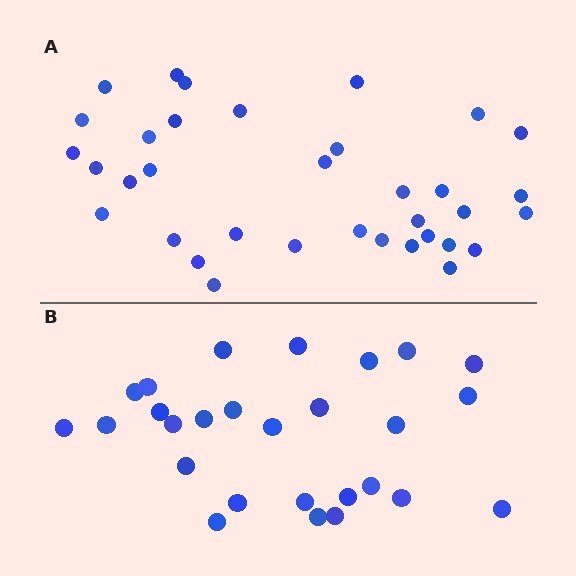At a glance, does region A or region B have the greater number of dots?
Region A (the top region) has more dots.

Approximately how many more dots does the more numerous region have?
Region A has roughly 8 or so more dots than region B.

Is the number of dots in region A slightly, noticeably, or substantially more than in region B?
Region A has noticeably more, but not dramatically so. The ratio is roughly 1.3 to 1.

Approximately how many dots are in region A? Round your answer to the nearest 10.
About 40 dots. (The exact count is 35, which rounds to 40.)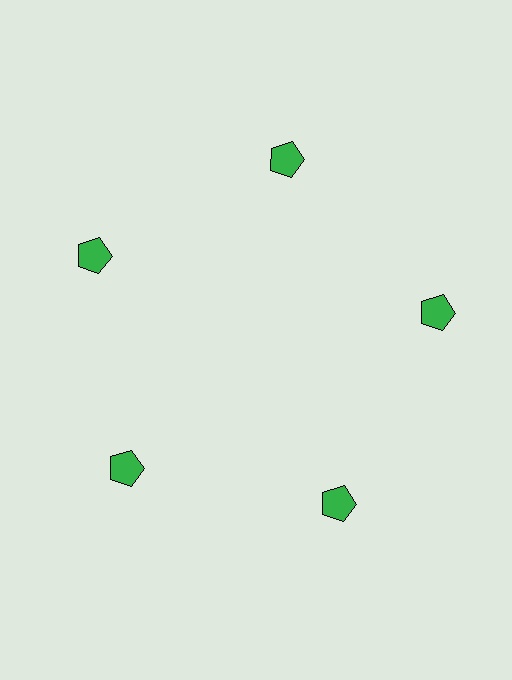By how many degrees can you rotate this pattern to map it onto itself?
The pattern maps onto itself every 72 degrees of rotation.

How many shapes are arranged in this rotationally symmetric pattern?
There are 5 shapes, arranged in 5 groups of 1.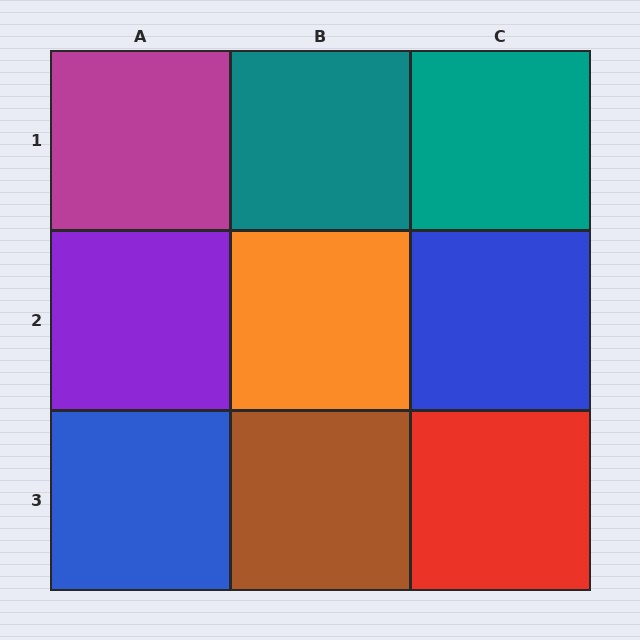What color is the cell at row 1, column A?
Magenta.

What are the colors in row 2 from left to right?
Purple, orange, blue.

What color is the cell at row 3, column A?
Blue.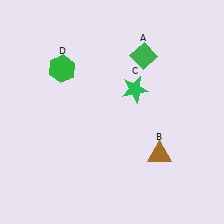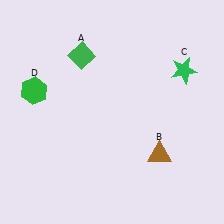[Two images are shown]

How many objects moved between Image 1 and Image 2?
3 objects moved between the two images.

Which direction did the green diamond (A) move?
The green diamond (A) moved left.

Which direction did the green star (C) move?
The green star (C) moved right.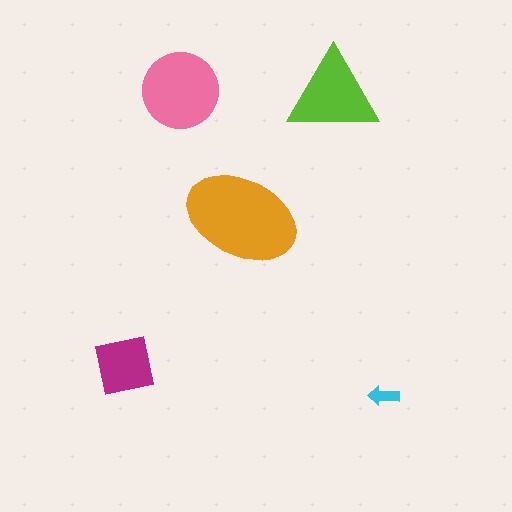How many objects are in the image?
There are 5 objects in the image.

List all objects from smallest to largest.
The cyan arrow, the magenta square, the lime triangle, the pink circle, the orange ellipse.